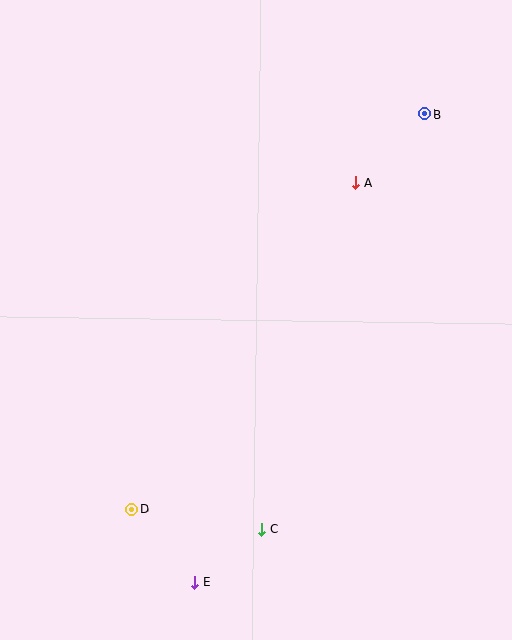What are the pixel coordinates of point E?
Point E is at (195, 582).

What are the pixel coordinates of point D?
Point D is at (132, 509).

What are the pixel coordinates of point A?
Point A is at (355, 183).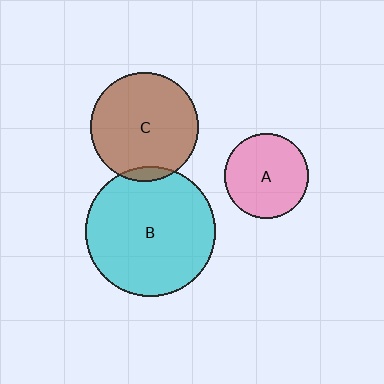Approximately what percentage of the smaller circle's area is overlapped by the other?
Approximately 5%.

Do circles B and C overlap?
Yes.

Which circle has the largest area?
Circle B (cyan).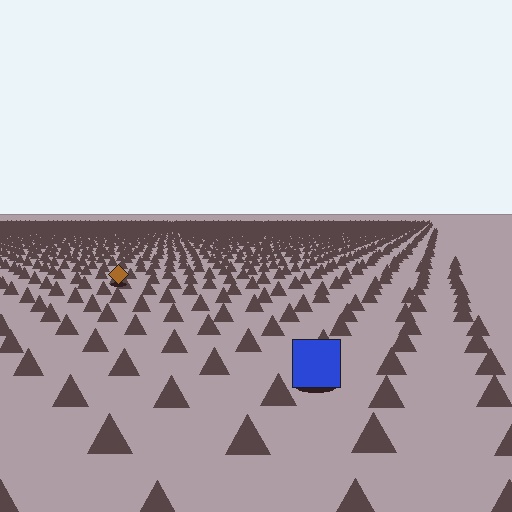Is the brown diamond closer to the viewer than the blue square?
No. The blue square is closer — you can tell from the texture gradient: the ground texture is coarser near it.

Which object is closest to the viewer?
The blue square is closest. The texture marks near it are larger and more spread out.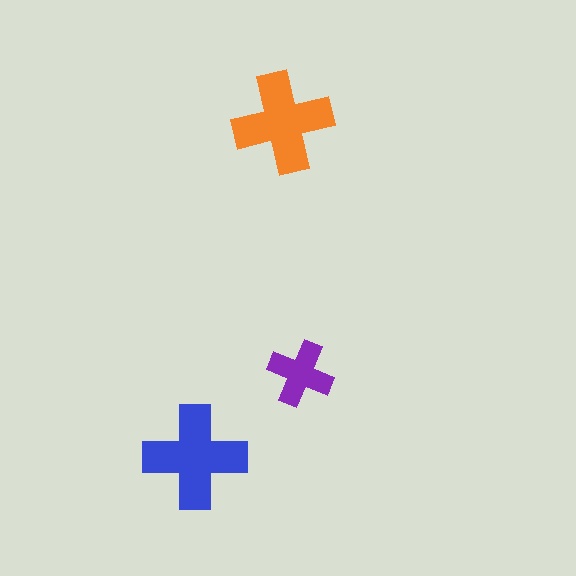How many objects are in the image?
There are 3 objects in the image.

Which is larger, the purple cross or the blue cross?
The blue one.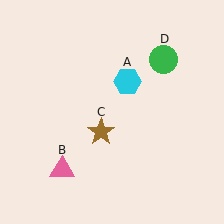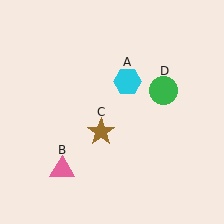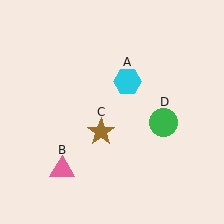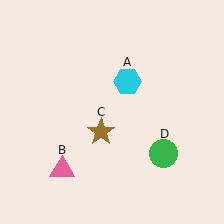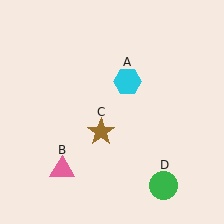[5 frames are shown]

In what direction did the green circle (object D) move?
The green circle (object D) moved down.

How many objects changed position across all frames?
1 object changed position: green circle (object D).